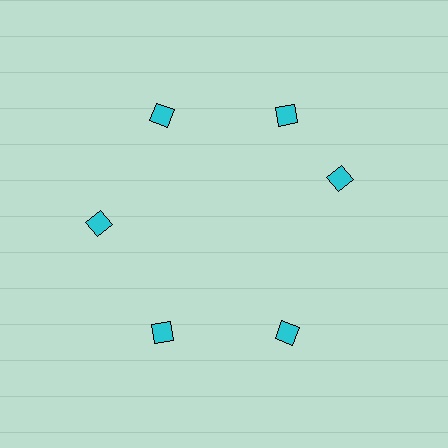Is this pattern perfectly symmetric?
No. The 6 cyan diamonds are arranged in a ring, but one element near the 3 o'clock position is rotated out of alignment along the ring, breaking the 6-fold rotational symmetry.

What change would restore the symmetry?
The symmetry would be restored by rotating it back into even spacing with its neighbors so that all 6 diamonds sit at equal angles and equal distance from the center.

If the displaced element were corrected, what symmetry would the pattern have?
It would have 6-fold rotational symmetry — the pattern would map onto itself every 60 degrees.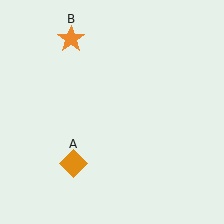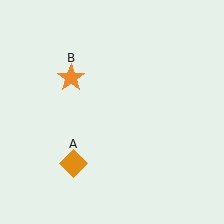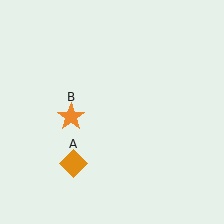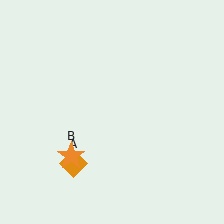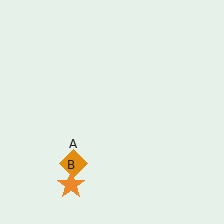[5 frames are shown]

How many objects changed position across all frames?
1 object changed position: orange star (object B).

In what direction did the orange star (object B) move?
The orange star (object B) moved down.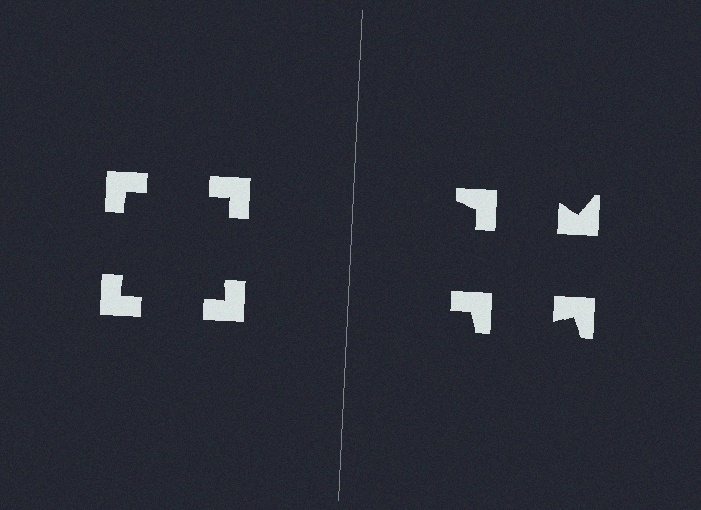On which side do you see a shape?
An illusory square appears on the left side. On the right side the wedge cuts are rotated, so no coherent shape forms.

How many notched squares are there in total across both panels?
8 — 4 on each side.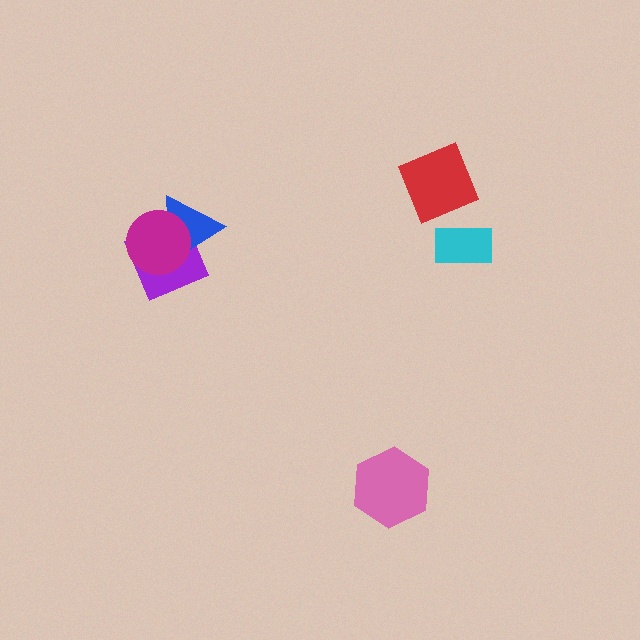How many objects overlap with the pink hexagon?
0 objects overlap with the pink hexagon.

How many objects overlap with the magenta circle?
2 objects overlap with the magenta circle.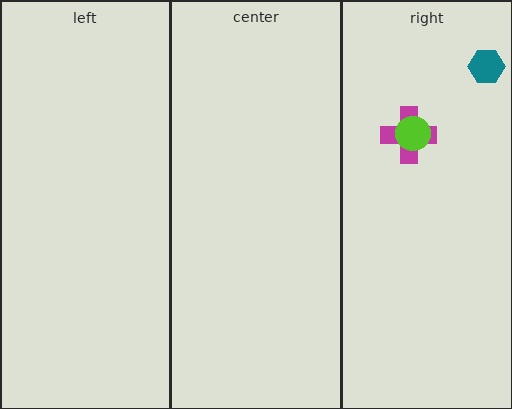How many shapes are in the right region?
3.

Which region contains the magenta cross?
The right region.